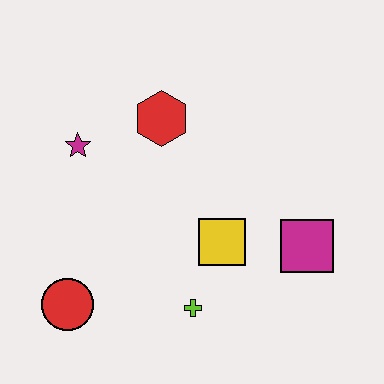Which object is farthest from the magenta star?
The magenta square is farthest from the magenta star.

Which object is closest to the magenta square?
The yellow square is closest to the magenta square.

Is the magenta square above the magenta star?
No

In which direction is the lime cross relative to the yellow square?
The lime cross is below the yellow square.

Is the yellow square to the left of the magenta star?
No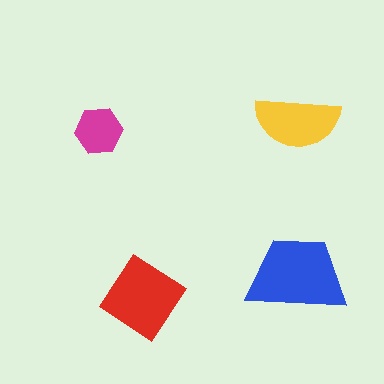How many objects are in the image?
There are 4 objects in the image.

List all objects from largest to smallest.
The blue trapezoid, the red diamond, the yellow semicircle, the magenta hexagon.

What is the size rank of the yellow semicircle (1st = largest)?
3rd.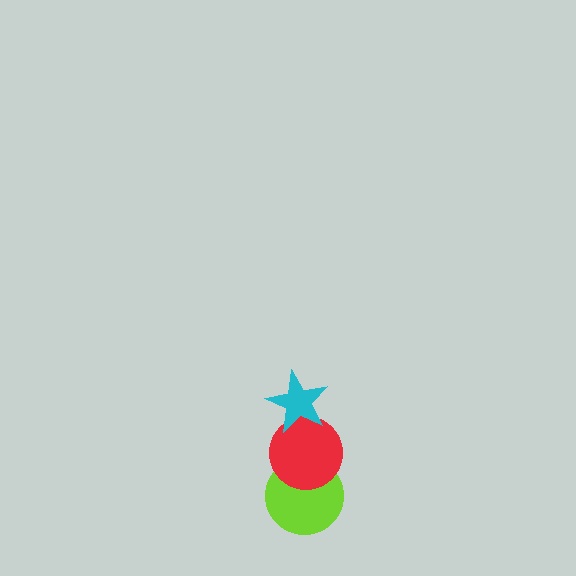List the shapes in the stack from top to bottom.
From top to bottom: the cyan star, the red circle, the lime circle.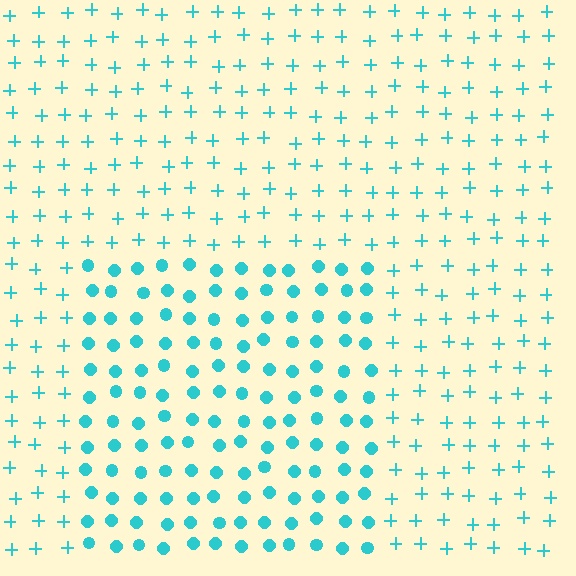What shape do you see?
I see a rectangle.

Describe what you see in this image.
The image is filled with small cyan elements arranged in a uniform grid. A rectangle-shaped region contains circles, while the surrounding area contains plus signs. The boundary is defined purely by the change in element shape.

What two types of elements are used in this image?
The image uses circles inside the rectangle region and plus signs outside it.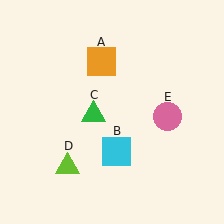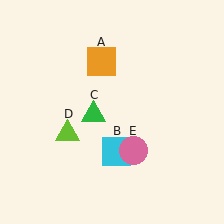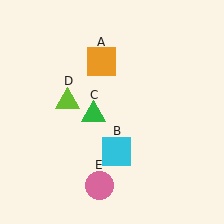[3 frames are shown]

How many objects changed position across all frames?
2 objects changed position: lime triangle (object D), pink circle (object E).